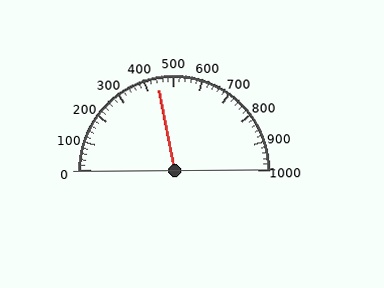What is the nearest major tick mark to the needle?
The nearest major tick mark is 400.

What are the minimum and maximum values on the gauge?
The gauge ranges from 0 to 1000.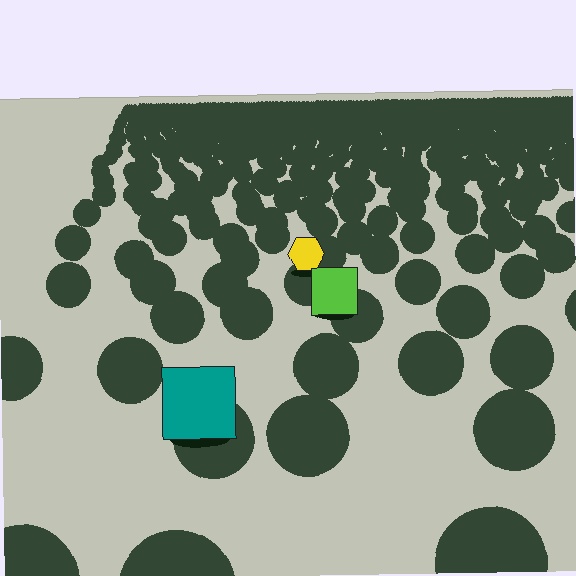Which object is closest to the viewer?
The teal square is closest. The texture marks near it are larger and more spread out.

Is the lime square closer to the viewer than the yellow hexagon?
Yes. The lime square is closer — you can tell from the texture gradient: the ground texture is coarser near it.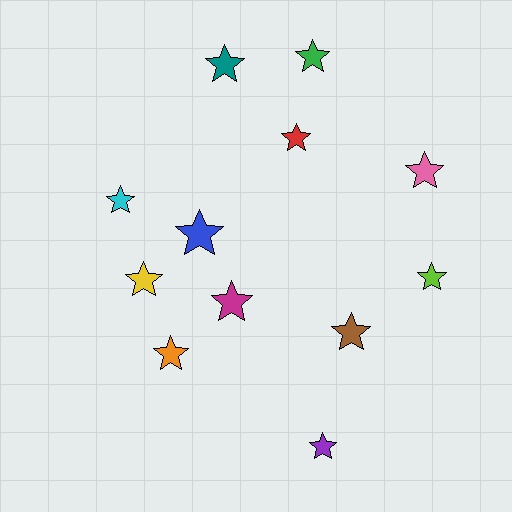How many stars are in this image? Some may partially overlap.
There are 12 stars.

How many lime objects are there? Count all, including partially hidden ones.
There is 1 lime object.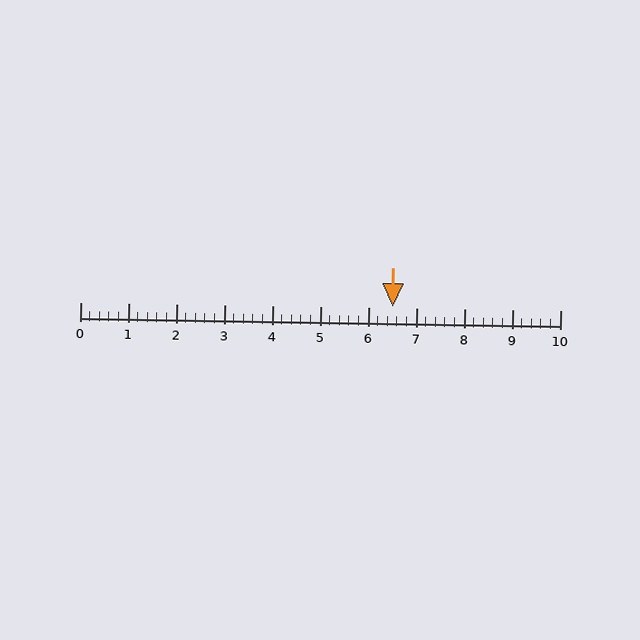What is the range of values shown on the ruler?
The ruler shows values from 0 to 10.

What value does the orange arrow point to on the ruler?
The orange arrow points to approximately 6.5.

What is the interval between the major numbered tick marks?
The major tick marks are spaced 1 units apart.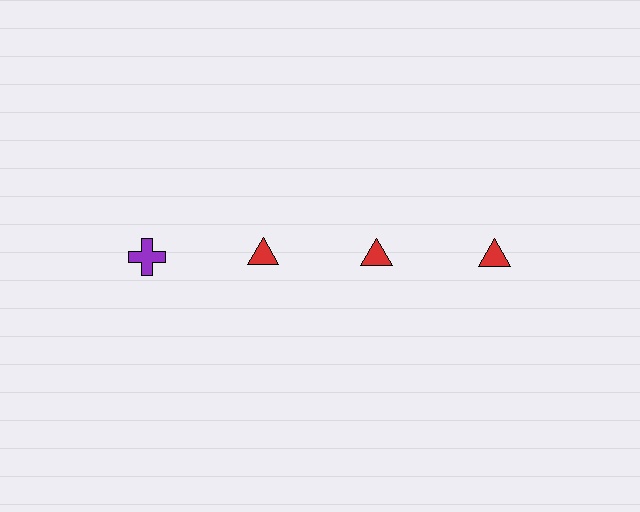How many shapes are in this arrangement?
There are 4 shapes arranged in a grid pattern.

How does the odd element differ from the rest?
It differs in both color (purple instead of red) and shape (cross instead of triangle).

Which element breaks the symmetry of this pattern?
The purple cross in the top row, leftmost column breaks the symmetry. All other shapes are red triangles.